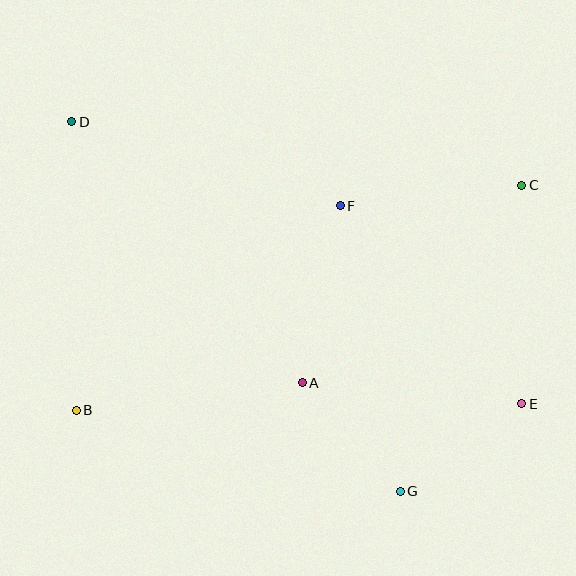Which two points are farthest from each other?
Points D and E are farthest from each other.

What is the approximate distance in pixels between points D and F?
The distance between D and F is approximately 281 pixels.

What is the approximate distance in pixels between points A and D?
The distance between A and D is approximately 348 pixels.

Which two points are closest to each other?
Points A and G are closest to each other.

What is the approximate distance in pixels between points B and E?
The distance between B and E is approximately 446 pixels.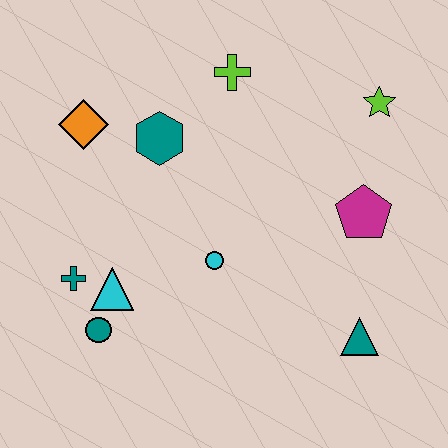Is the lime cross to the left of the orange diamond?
No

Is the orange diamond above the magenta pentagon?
Yes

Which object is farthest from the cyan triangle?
The lime star is farthest from the cyan triangle.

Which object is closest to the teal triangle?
The magenta pentagon is closest to the teal triangle.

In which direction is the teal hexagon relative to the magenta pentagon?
The teal hexagon is to the left of the magenta pentagon.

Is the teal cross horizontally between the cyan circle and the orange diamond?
No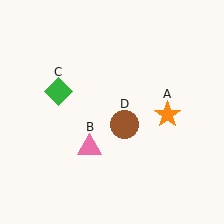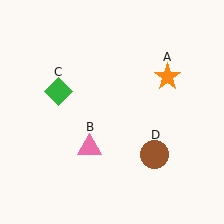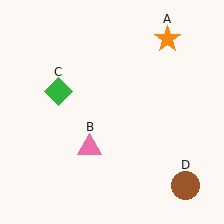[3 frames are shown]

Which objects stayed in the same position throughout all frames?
Pink triangle (object B) and green diamond (object C) remained stationary.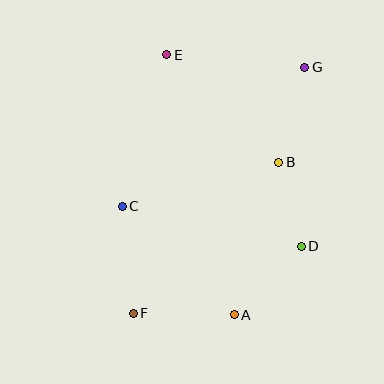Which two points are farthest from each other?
Points F and G are farthest from each other.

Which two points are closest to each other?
Points B and D are closest to each other.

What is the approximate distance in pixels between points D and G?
The distance between D and G is approximately 179 pixels.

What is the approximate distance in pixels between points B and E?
The distance between B and E is approximately 156 pixels.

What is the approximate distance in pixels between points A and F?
The distance between A and F is approximately 101 pixels.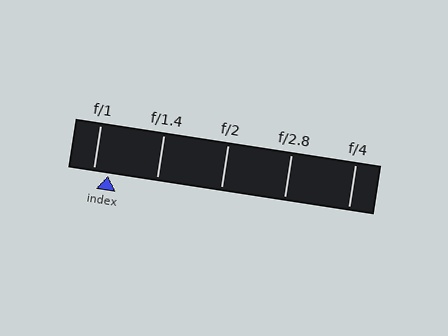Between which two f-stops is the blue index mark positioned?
The index mark is between f/1 and f/1.4.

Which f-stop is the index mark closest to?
The index mark is closest to f/1.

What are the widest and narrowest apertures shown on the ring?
The widest aperture shown is f/1 and the narrowest is f/4.